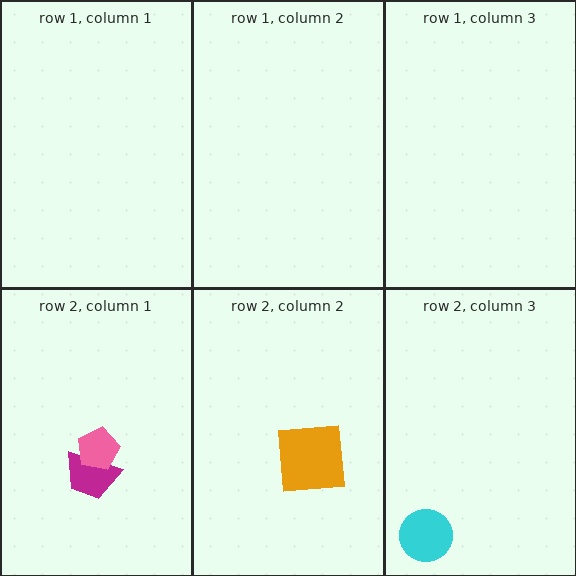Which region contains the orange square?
The row 2, column 2 region.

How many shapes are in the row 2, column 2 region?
1.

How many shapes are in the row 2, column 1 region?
2.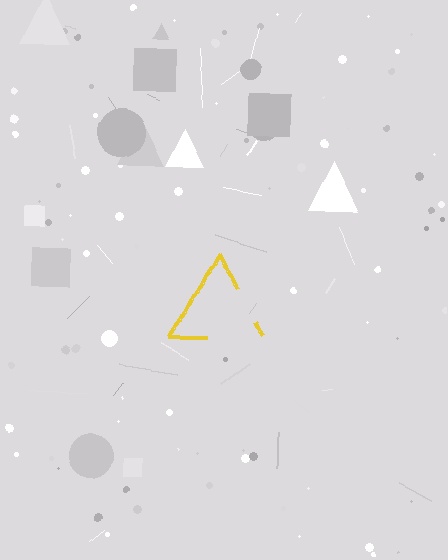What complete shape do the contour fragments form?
The contour fragments form a triangle.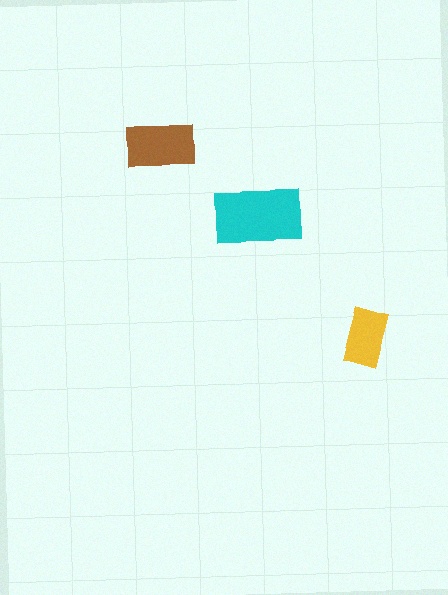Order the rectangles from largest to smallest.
the cyan one, the brown one, the yellow one.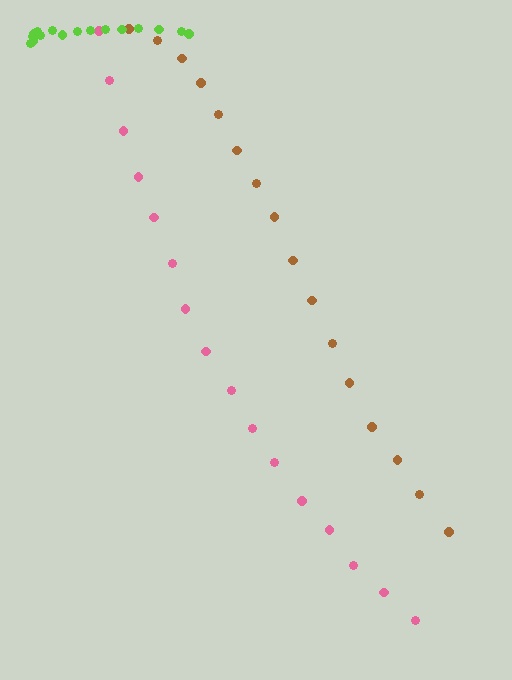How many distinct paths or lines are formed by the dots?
There are 3 distinct paths.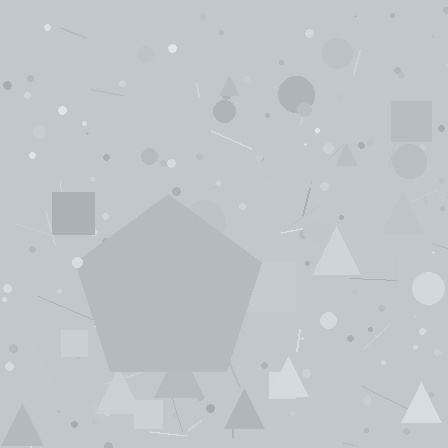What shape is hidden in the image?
A pentagon is hidden in the image.